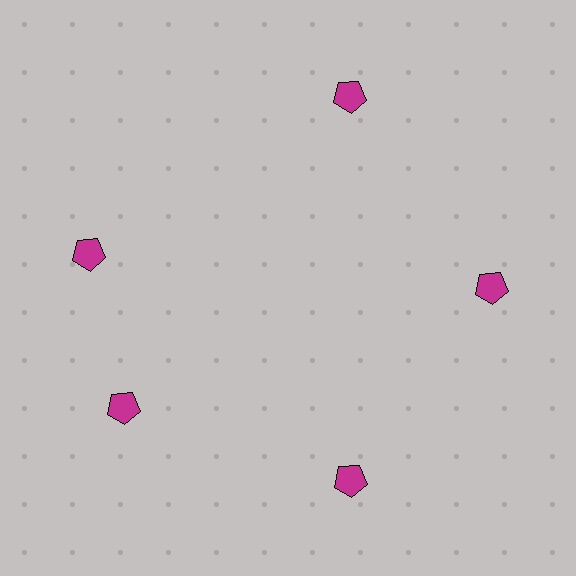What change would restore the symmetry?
The symmetry would be restored by rotating it back into even spacing with its neighbors so that all 5 pentagons sit at equal angles and equal distance from the center.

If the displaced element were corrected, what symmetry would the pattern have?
It would have 5-fold rotational symmetry — the pattern would map onto itself every 72 degrees.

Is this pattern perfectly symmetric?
No. The 5 magenta pentagons are arranged in a ring, but one element near the 10 o'clock position is rotated out of alignment along the ring, breaking the 5-fold rotational symmetry.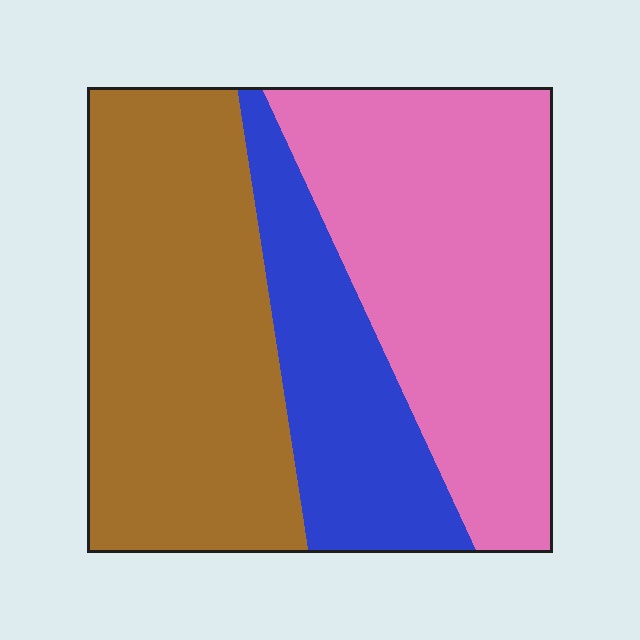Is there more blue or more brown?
Brown.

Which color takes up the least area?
Blue, at roughly 20%.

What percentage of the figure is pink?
Pink takes up about two fifths (2/5) of the figure.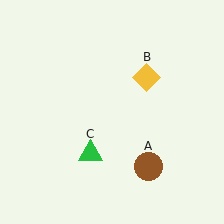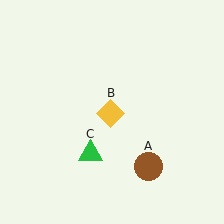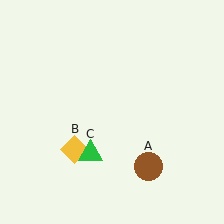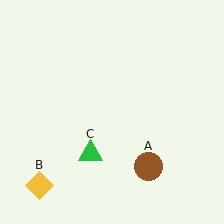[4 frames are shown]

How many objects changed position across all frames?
1 object changed position: yellow diamond (object B).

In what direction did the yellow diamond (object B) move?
The yellow diamond (object B) moved down and to the left.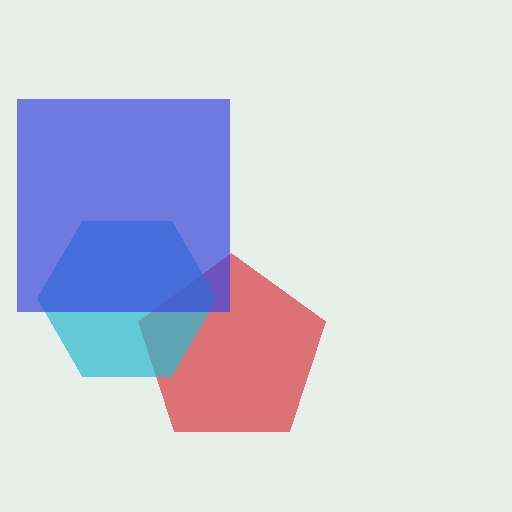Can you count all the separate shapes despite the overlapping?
Yes, there are 3 separate shapes.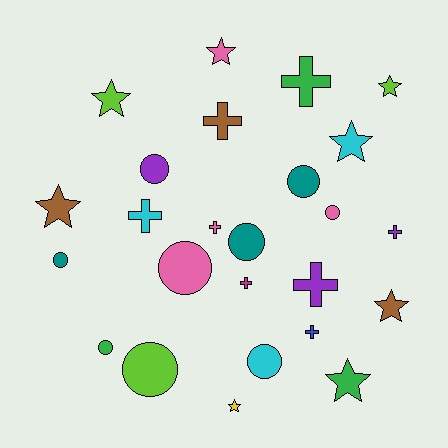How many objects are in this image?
There are 25 objects.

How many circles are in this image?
There are 9 circles.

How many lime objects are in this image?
There are 3 lime objects.